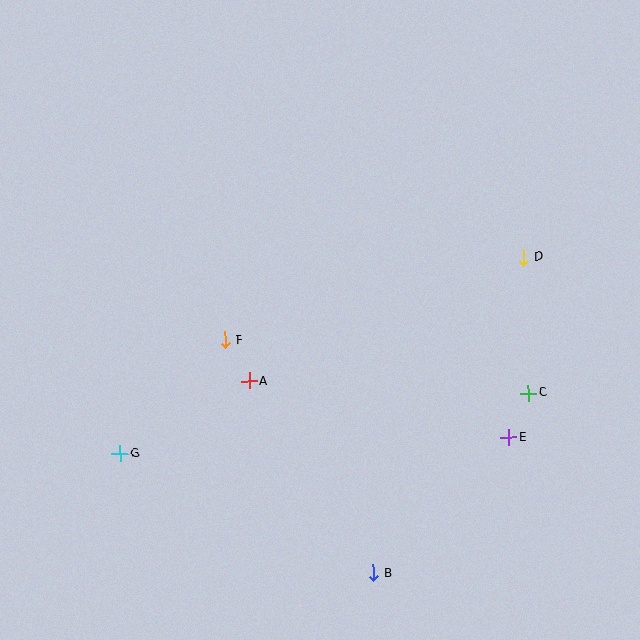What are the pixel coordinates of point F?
Point F is at (225, 340).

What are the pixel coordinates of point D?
Point D is at (524, 257).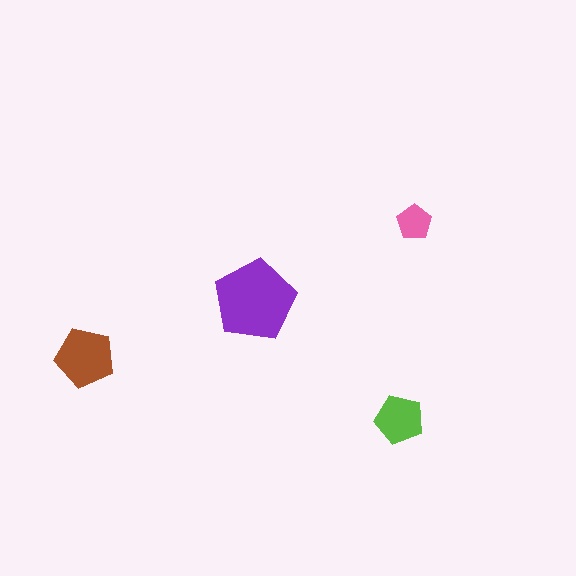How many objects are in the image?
There are 4 objects in the image.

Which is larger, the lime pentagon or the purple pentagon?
The purple one.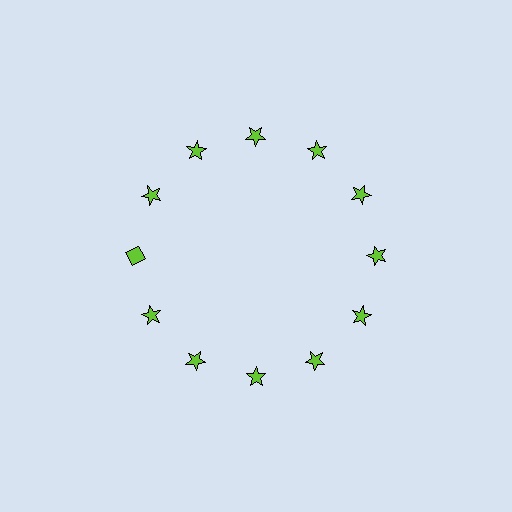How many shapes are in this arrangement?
There are 12 shapes arranged in a ring pattern.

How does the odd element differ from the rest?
It has a different shape: diamond instead of star.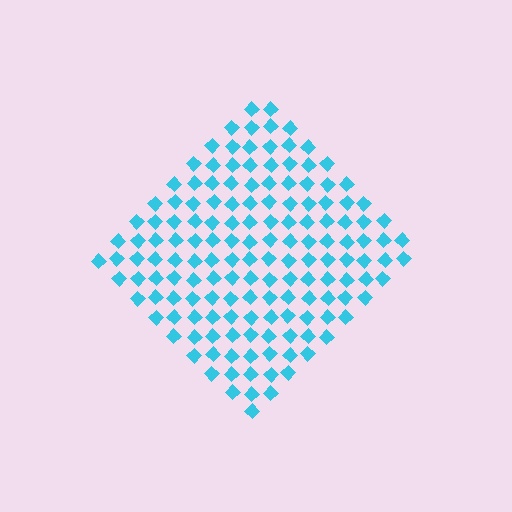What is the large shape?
The large shape is a diamond.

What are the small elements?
The small elements are diamonds.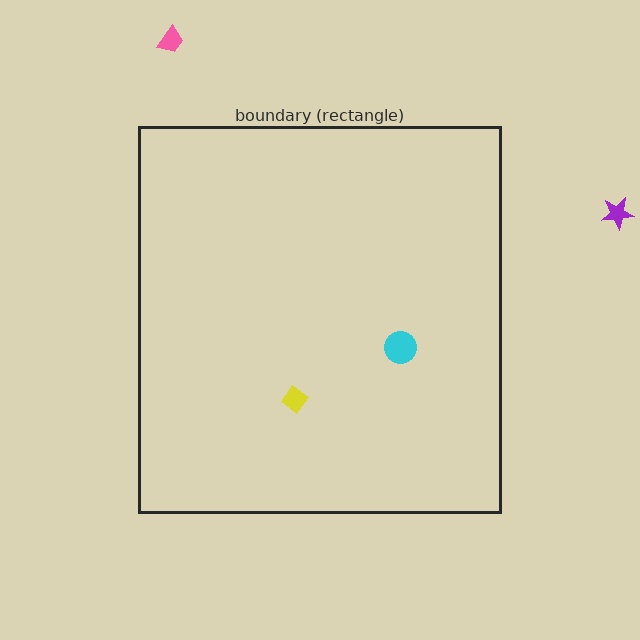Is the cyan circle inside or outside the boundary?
Inside.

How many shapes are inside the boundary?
2 inside, 2 outside.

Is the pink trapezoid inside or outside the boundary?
Outside.